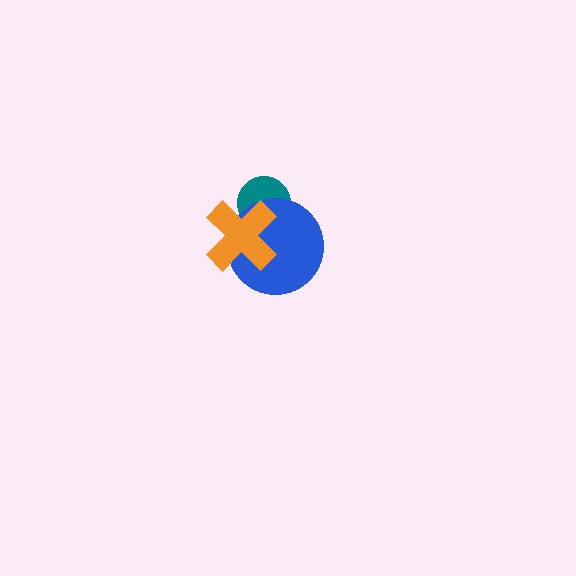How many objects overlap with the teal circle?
2 objects overlap with the teal circle.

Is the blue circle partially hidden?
Yes, it is partially covered by another shape.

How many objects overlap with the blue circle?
2 objects overlap with the blue circle.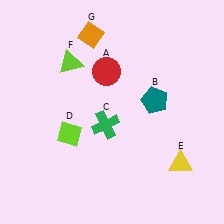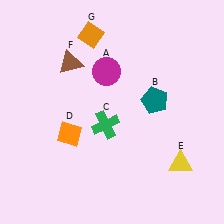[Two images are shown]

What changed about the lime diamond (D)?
In Image 1, D is lime. In Image 2, it changed to orange.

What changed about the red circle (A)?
In Image 1, A is red. In Image 2, it changed to magenta.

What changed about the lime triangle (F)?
In Image 1, F is lime. In Image 2, it changed to brown.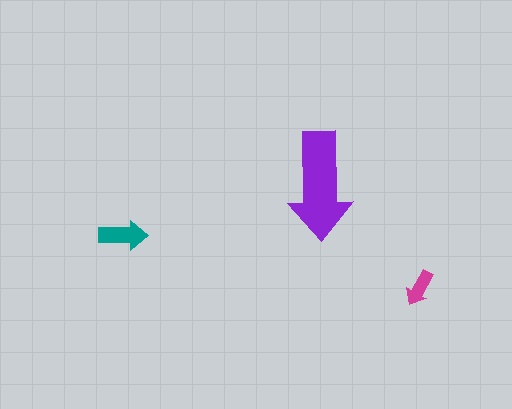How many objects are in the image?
There are 3 objects in the image.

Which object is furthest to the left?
The teal arrow is leftmost.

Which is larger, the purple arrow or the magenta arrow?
The purple one.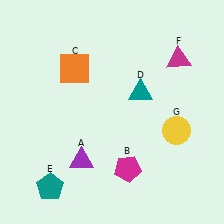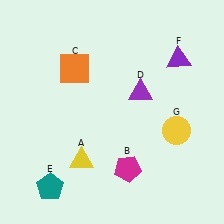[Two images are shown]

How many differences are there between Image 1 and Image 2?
There are 3 differences between the two images.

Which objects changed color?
A changed from purple to yellow. D changed from teal to purple. F changed from magenta to purple.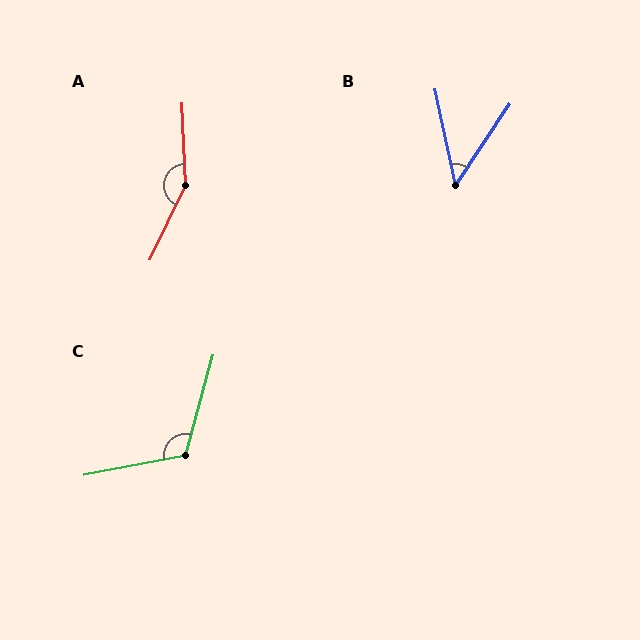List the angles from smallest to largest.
B (46°), C (116°), A (152°).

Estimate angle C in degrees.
Approximately 116 degrees.